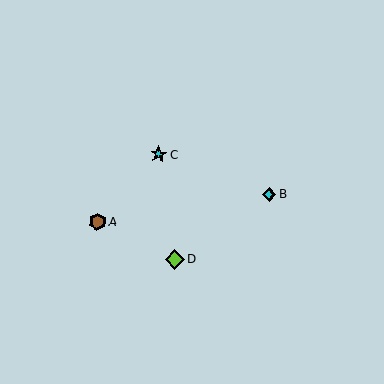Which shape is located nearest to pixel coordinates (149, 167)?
The cyan star (labeled C) at (158, 154) is nearest to that location.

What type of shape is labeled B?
Shape B is a cyan diamond.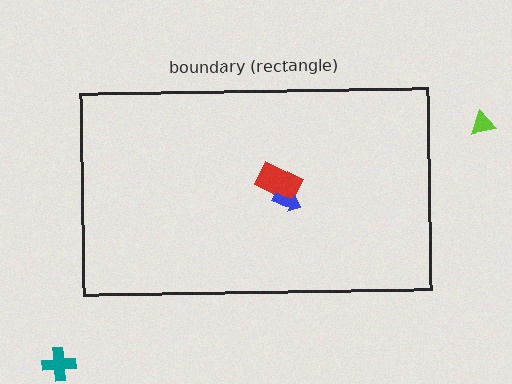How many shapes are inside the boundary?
2 inside, 2 outside.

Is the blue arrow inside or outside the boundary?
Inside.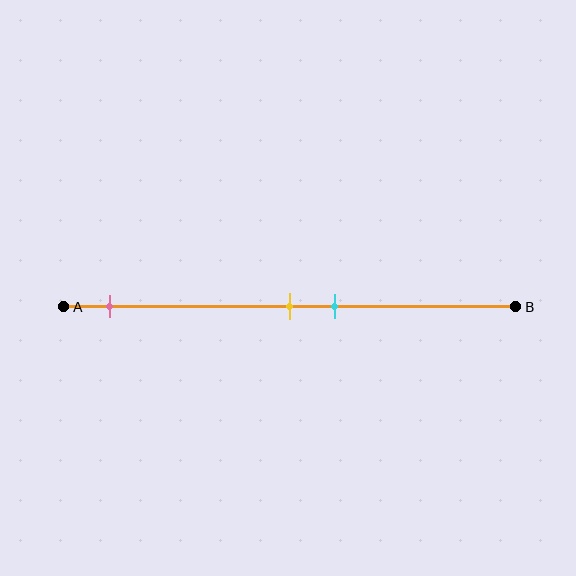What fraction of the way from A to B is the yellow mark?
The yellow mark is approximately 50% (0.5) of the way from A to B.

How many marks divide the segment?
There are 3 marks dividing the segment.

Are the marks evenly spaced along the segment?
No, the marks are not evenly spaced.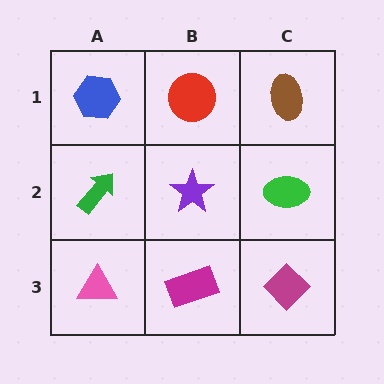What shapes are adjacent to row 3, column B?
A purple star (row 2, column B), a pink triangle (row 3, column A), a magenta diamond (row 3, column C).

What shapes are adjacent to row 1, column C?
A green ellipse (row 2, column C), a red circle (row 1, column B).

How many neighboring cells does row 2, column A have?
3.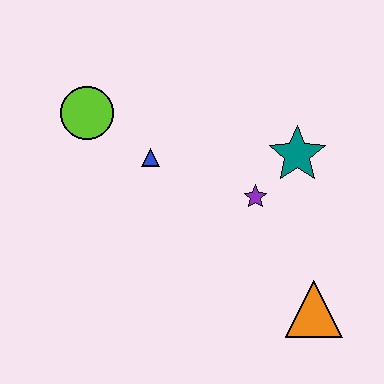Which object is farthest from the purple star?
The lime circle is farthest from the purple star.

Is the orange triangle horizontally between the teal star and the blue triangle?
No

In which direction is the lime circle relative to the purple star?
The lime circle is to the left of the purple star.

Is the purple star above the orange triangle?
Yes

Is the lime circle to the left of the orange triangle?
Yes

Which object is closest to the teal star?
The purple star is closest to the teal star.